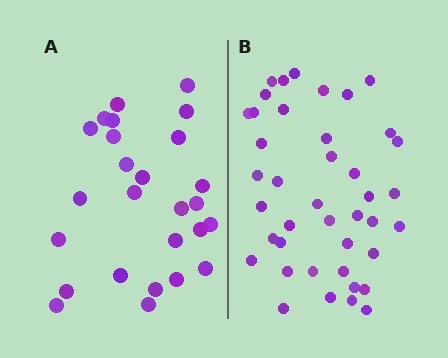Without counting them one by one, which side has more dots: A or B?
Region B (the right region) has more dots.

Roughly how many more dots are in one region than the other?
Region B has approximately 15 more dots than region A.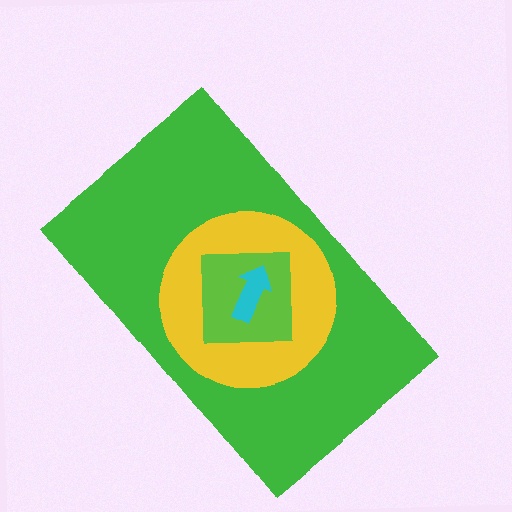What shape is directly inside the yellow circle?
The lime square.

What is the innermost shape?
The cyan arrow.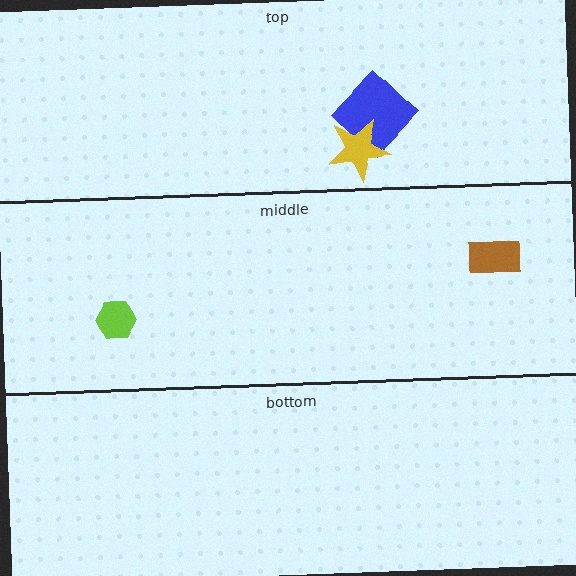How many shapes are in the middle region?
2.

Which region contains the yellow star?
The top region.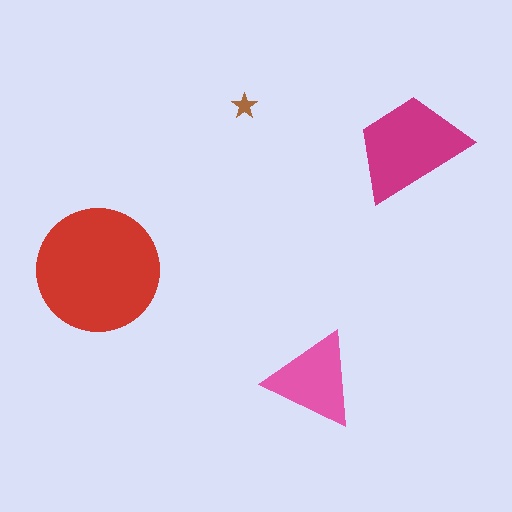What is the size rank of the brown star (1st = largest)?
4th.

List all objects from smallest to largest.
The brown star, the pink triangle, the magenta trapezoid, the red circle.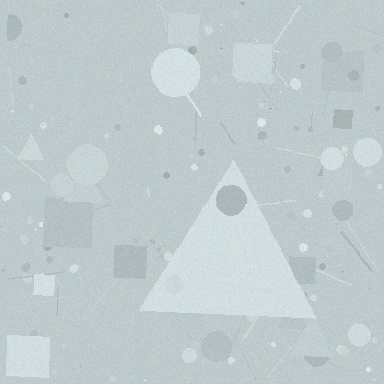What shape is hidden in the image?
A triangle is hidden in the image.